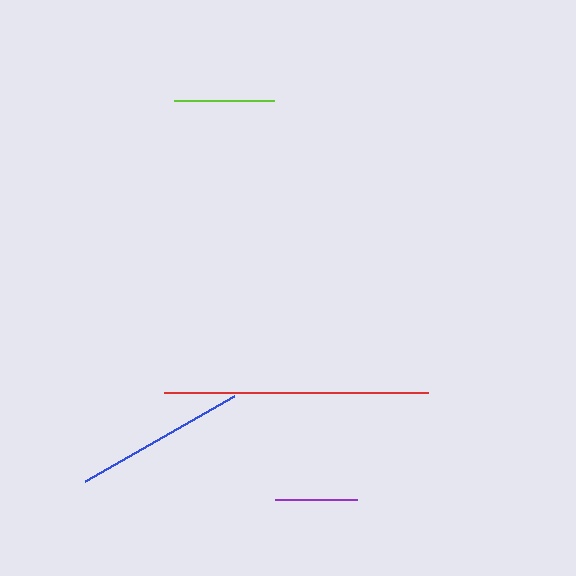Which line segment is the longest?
The red line is the longest at approximately 264 pixels.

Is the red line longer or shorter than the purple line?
The red line is longer than the purple line.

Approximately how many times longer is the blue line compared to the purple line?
The blue line is approximately 2.1 times the length of the purple line.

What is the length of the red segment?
The red segment is approximately 264 pixels long.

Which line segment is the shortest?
The purple line is the shortest at approximately 82 pixels.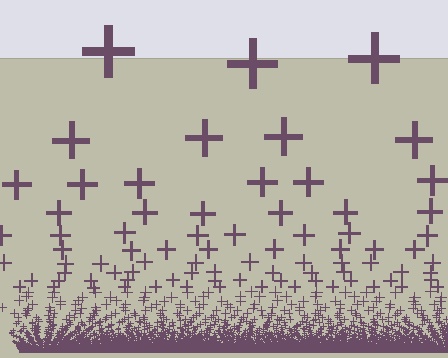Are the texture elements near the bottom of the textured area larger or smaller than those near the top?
Smaller. The gradient is inverted — elements near the bottom are smaller and denser.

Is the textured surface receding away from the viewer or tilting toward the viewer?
The surface appears to tilt toward the viewer. Texture elements get larger and sparser toward the top.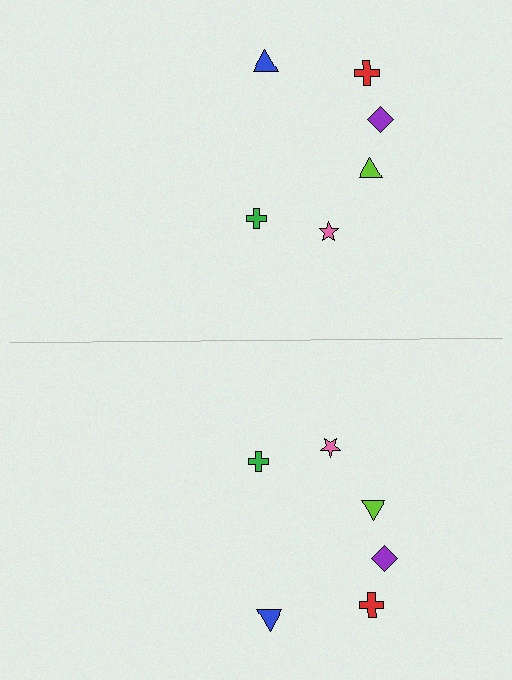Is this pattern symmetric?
Yes, this pattern has bilateral (reflection) symmetry.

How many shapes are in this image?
There are 12 shapes in this image.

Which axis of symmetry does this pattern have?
The pattern has a horizontal axis of symmetry running through the center of the image.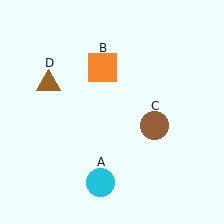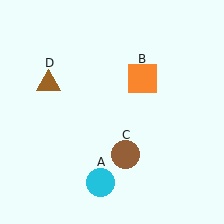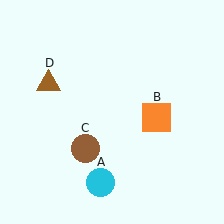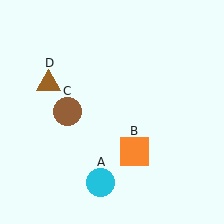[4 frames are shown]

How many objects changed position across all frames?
2 objects changed position: orange square (object B), brown circle (object C).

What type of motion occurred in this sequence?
The orange square (object B), brown circle (object C) rotated clockwise around the center of the scene.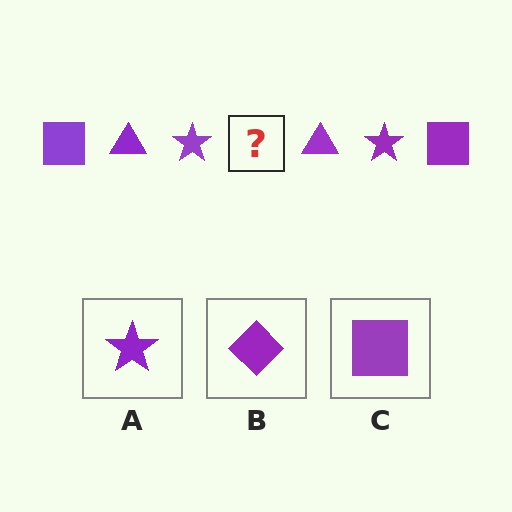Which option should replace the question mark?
Option C.